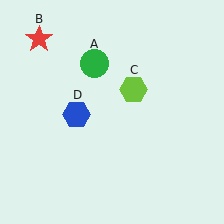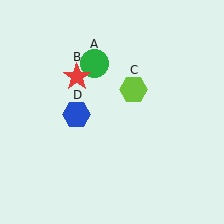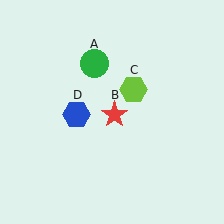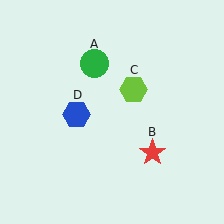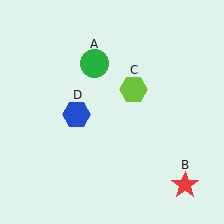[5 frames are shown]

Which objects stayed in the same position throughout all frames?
Green circle (object A) and lime hexagon (object C) and blue hexagon (object D) remained stationary.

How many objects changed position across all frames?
1 object changed position: red star (object B).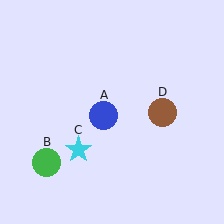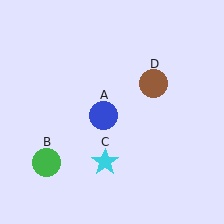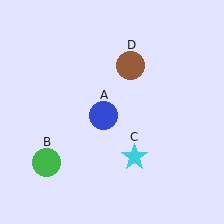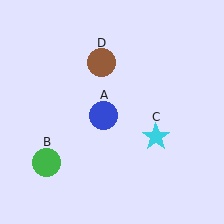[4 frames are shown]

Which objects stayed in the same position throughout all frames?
Blue circle (object A) and green circle (object B) remained stationary.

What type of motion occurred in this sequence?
The cyan star (object C), brown circle (object D) rotated counterclockwise around the center of the scene.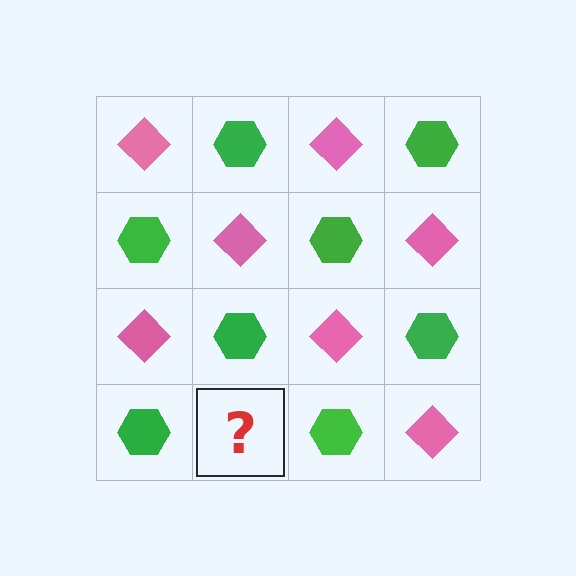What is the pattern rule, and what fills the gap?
The rule is that it alternates pink diamond and green hexagon in a checkerboard pattern. The gap should be filled with a pink diamond.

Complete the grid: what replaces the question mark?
The question mark should be replaced with a pink diamond.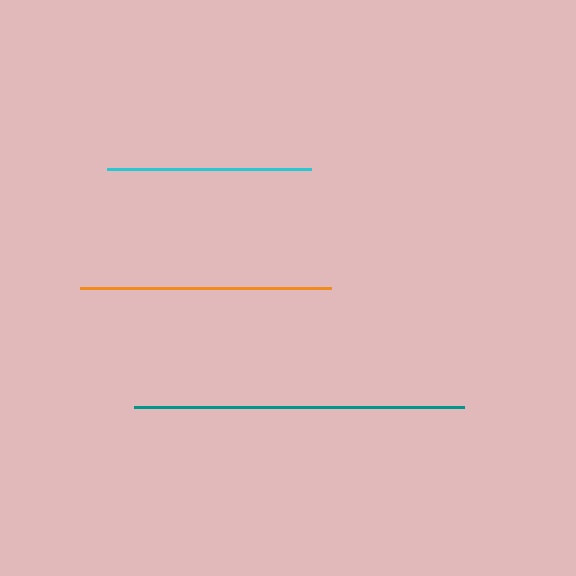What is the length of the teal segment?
The teal segment is approximately 331 pixels long.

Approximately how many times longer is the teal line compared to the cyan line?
The teal line is approximately 1.6 times the length of the cyan line.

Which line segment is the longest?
The teal line is the longest at approximately 331 pixels.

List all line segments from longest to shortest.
From longest to shortest: teal, orange, cyan.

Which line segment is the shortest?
The cyan line is the shortest at approximately 203 pixels.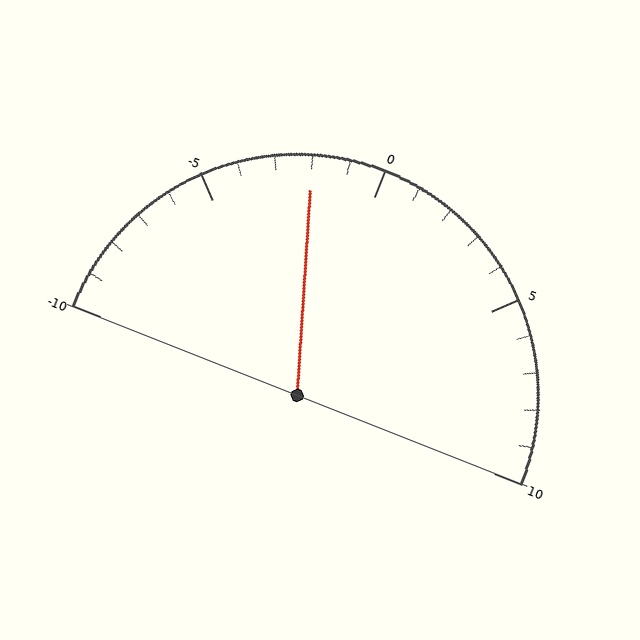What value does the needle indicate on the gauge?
The needle indicates approximately -2.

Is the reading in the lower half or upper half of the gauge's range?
The reading is in the lower half of the range (-10 to 10).